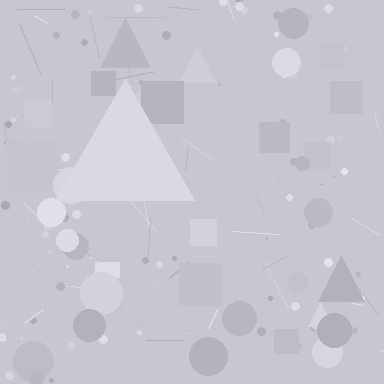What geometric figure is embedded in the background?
A triangle is embedded in the background.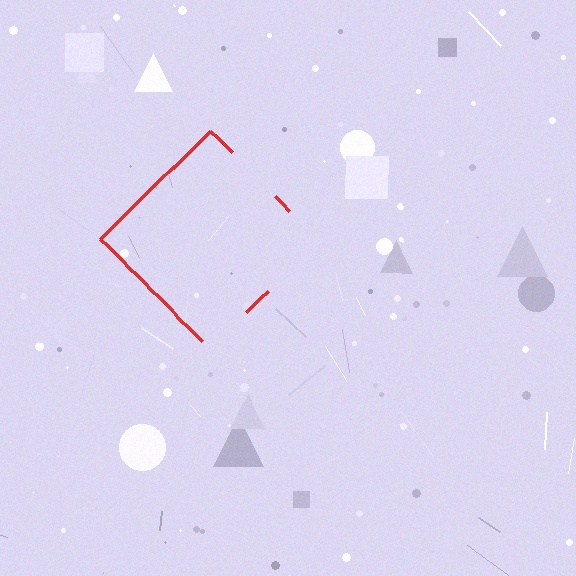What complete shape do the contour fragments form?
The contour fragments form a diamond.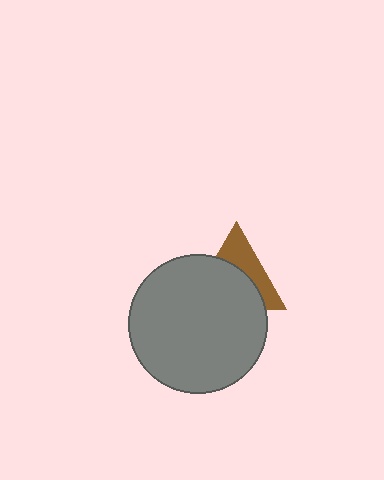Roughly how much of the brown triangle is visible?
A small part of it is visible (roughly 41%).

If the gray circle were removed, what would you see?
You would see the complete brown triangle.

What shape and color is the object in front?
The object in front is a gray circle.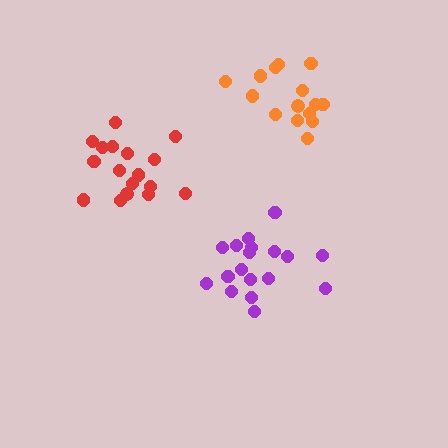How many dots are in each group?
Group 1: 17 dots, Group 2: 18 dots, Group 3: 15 dots (50 total).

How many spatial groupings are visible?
There are 3 spatial groupings.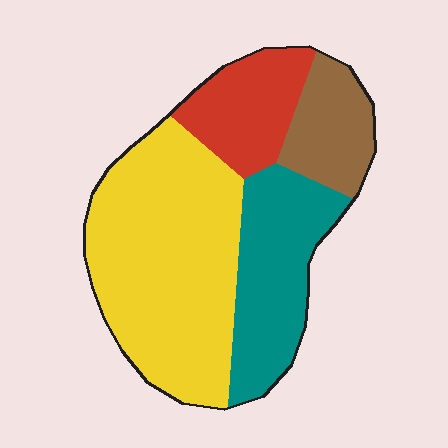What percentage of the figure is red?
Red takes up about one sixth (1/6) of the figure.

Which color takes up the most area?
Yellow, at roughly 45%.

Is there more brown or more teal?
Teal.